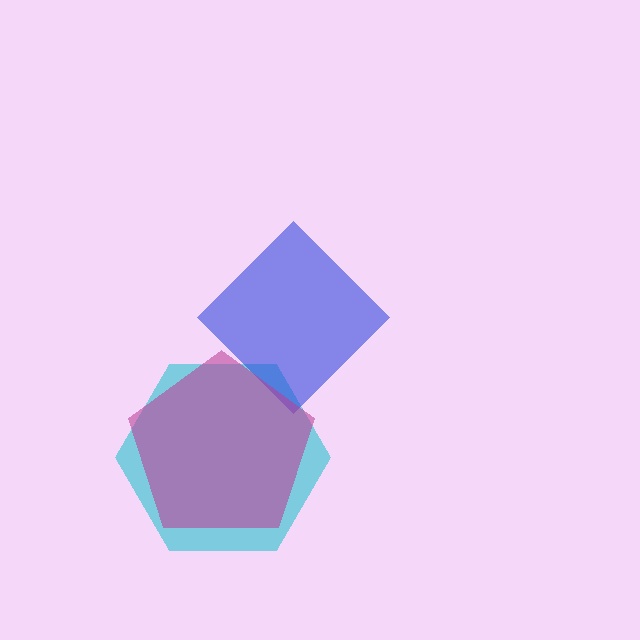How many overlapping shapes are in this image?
There are 3 overlapping shapes in the image.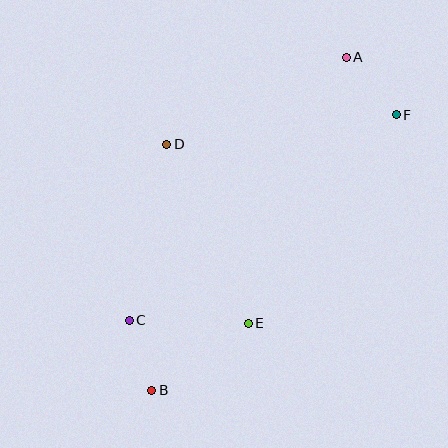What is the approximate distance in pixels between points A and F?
The distance between A and F is approximately 76 pixels.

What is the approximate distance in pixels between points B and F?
The distance between B and F is approximately 368 pixels.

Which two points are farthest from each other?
Points A and B are farthest from each other.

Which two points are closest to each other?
Points B and C are closest to each other.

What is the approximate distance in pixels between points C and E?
The distance between C and E is approximately 119 pixels.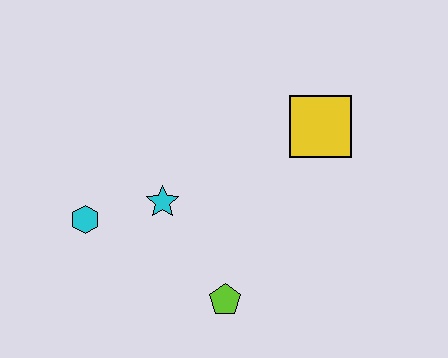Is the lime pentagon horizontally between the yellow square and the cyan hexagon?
Yes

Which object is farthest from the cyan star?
The yellow square is farthest from the cyan star.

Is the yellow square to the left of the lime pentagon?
No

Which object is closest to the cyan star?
The cyan hexagon is closest to the cyan star.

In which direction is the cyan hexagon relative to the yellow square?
The cyan hexagon is to the left of the yellow square.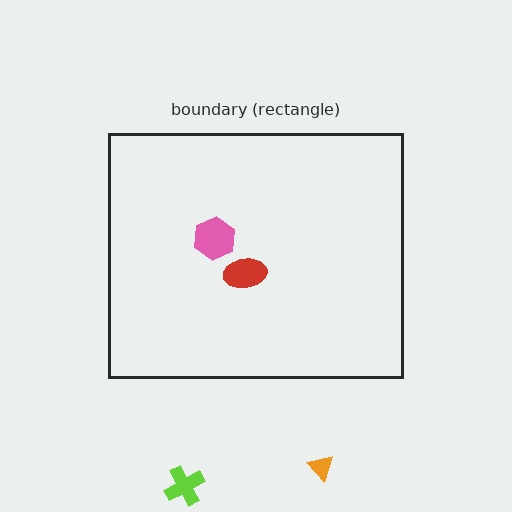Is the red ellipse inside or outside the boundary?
Inside.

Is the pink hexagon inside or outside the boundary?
Inside.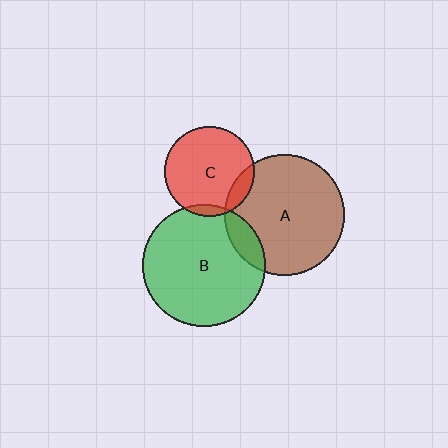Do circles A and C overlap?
Yes.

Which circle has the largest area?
Circle B (green).